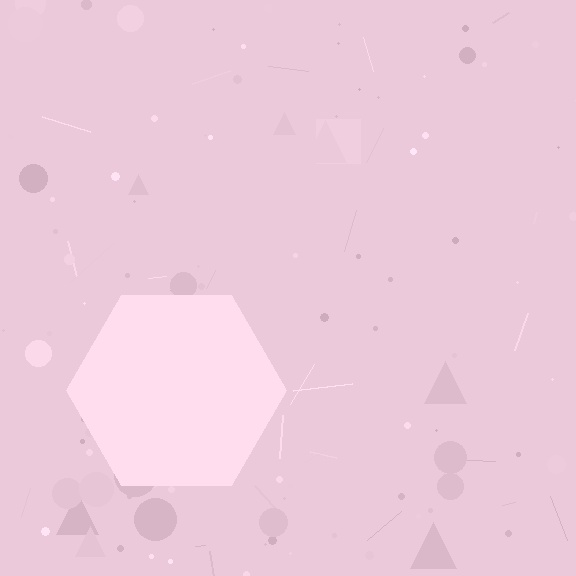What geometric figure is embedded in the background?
A hexagon is embedded in the background.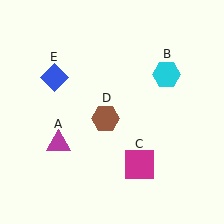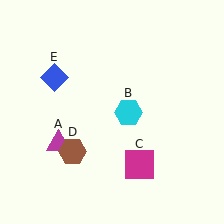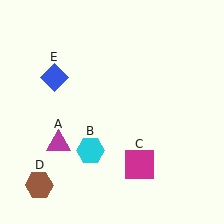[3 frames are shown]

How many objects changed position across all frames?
2 objects changed position: cyan hexagon (object B), brown hexagon (object D).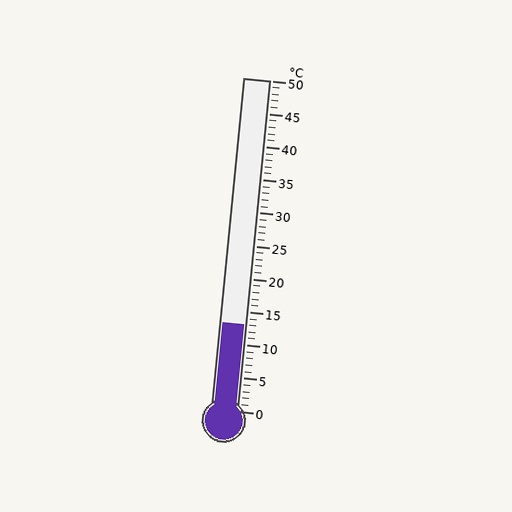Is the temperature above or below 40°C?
The temperature is below 40°C.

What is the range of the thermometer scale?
The thermometer scale ranges from 0°C to 50°C.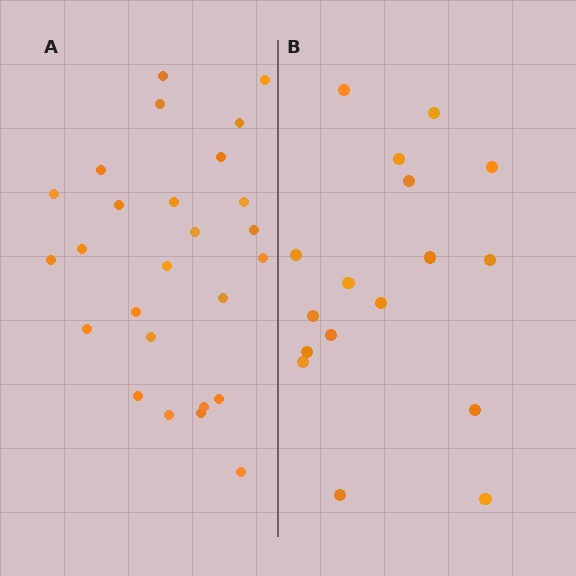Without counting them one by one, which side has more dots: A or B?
Region A (the left region) has more dots.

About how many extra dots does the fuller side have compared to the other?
Region A has roughly 8 or so more dots than region B.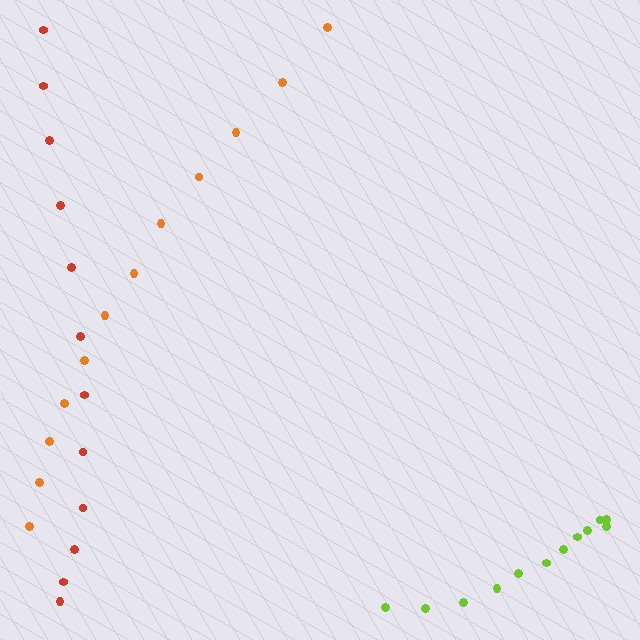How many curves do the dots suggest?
There are 3 distinct paths.